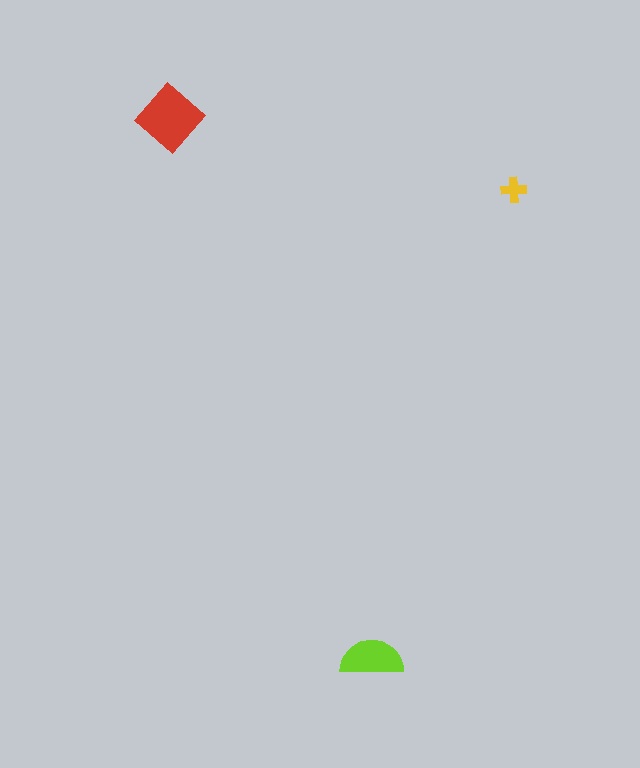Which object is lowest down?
The lime semicircle is bottommost.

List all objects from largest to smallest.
The red diamond, the lime semicircle, the yellow cross.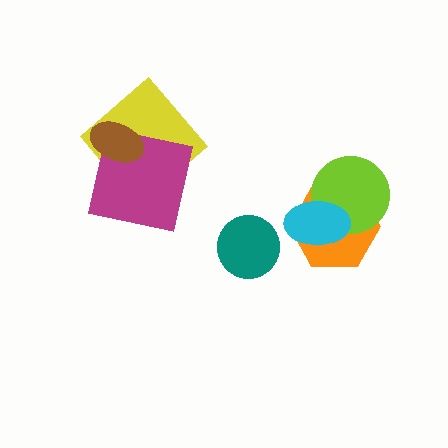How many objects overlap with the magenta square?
2 objects overlap with the magenta square.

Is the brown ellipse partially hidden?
No, no other shape covers it.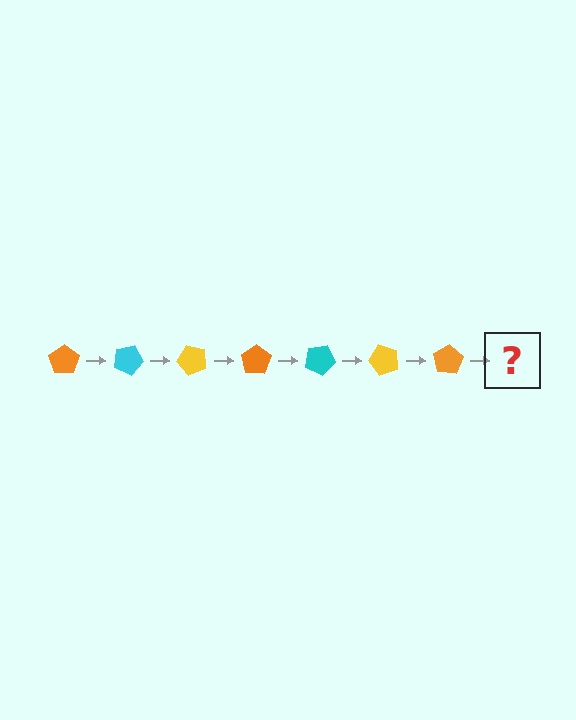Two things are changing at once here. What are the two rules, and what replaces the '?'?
The two rules are that it rotates 25 degrees each step and the color cycles through orange, cyan, and yellow. The '?' should be a cyan pentagon, rotated 175 degrees from the start.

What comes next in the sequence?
The next element should be a cyan pentagon, rotated 175 degrees from the start.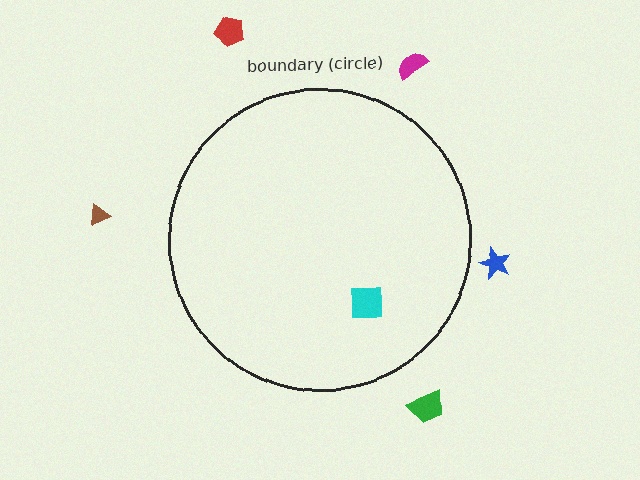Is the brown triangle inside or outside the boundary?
Outside.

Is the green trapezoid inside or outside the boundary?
Outside.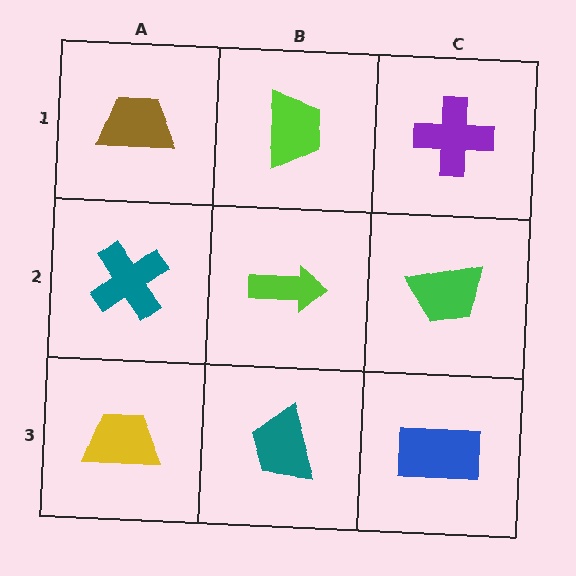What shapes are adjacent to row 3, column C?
A green trapezoid (row 2, column C), a teal trapezoid (row 3, column B).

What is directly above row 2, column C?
A purple cross.